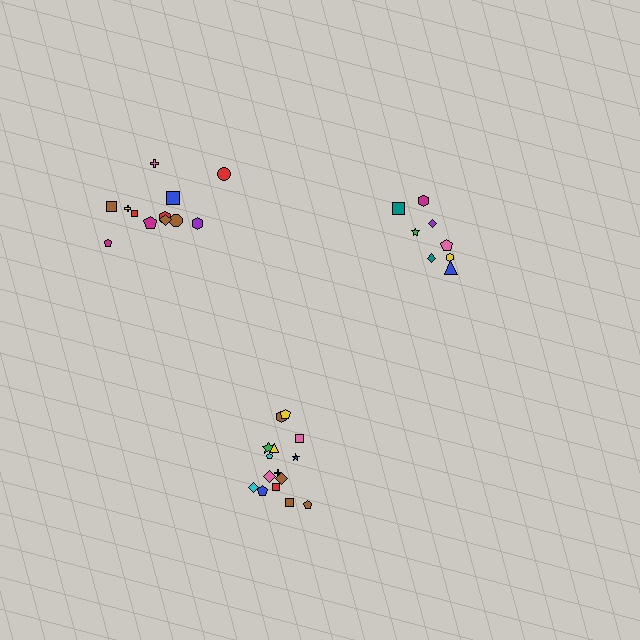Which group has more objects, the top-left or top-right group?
The top-left group.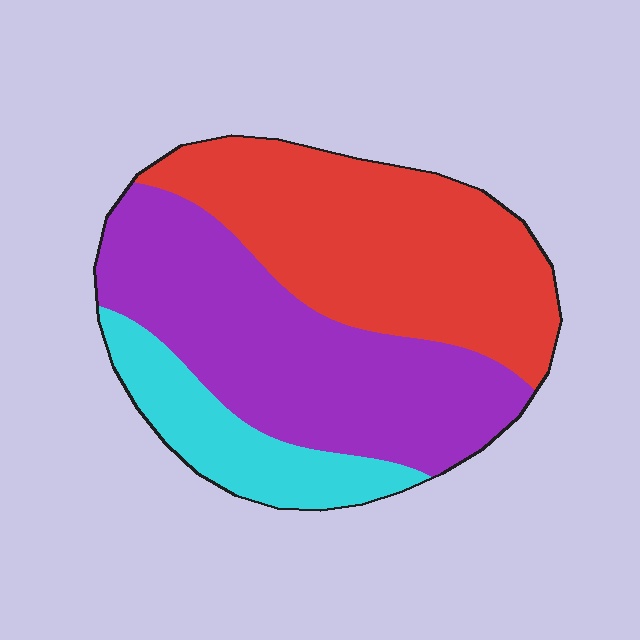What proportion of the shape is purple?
Purple covers 43% of the shape.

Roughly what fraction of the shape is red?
Red takes up about two fifths (2/5) of the shape.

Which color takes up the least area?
Cyan, at roughly 15%.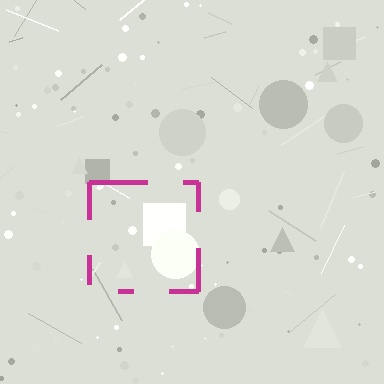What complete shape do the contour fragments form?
The contour fragments form a square.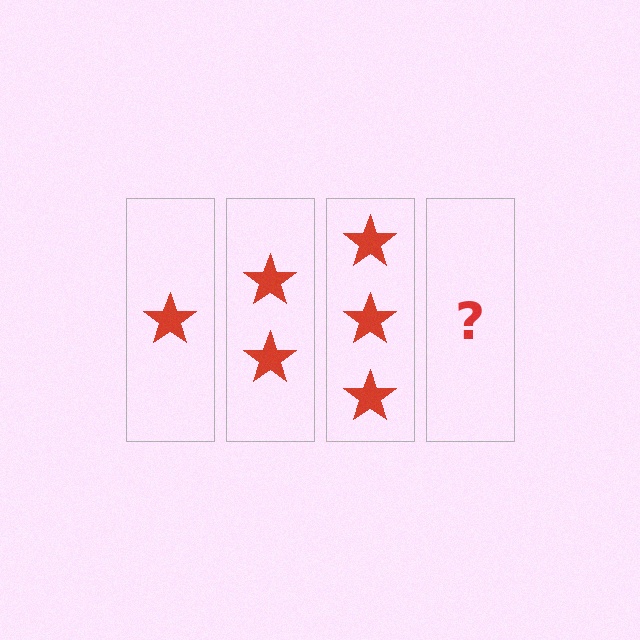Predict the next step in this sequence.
The next step is 4 stars.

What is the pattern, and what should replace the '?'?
The pattern is that each step adds one more star. The '?' should be 4 stars.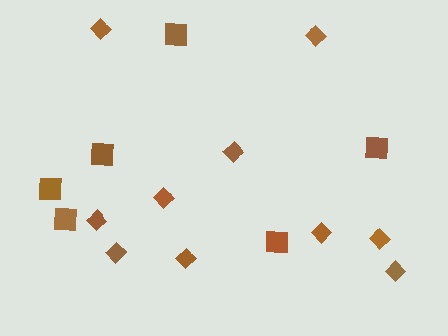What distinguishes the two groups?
There are 2 groups: one group of diamonds (10) and one group of squares (6).